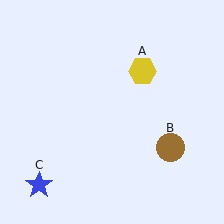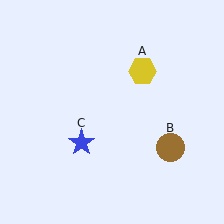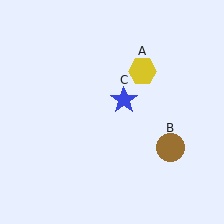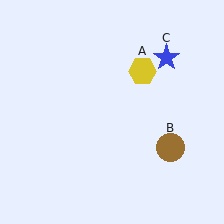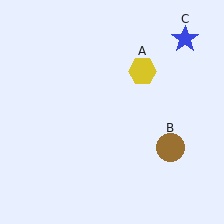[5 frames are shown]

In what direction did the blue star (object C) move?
The blue star (object C) moved up and to the right.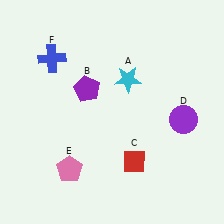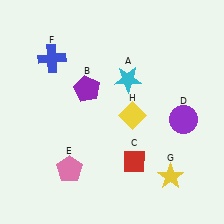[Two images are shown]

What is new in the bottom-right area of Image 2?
A yellow diamond (H) was added in the bottom-right area of Image 2.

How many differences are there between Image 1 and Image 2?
There are 2 differences between the two images.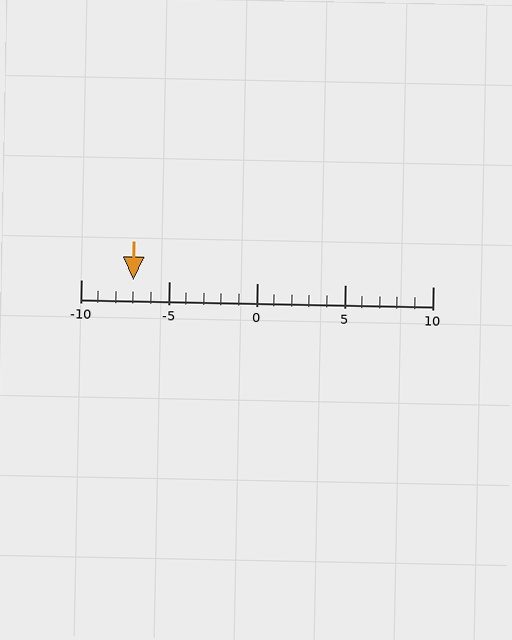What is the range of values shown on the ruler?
The ruler shows values from -10 to 10.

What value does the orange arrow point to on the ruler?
The orange arrow points to approximately -7.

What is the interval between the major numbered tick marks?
The major tick marks are spaced 5 units apart.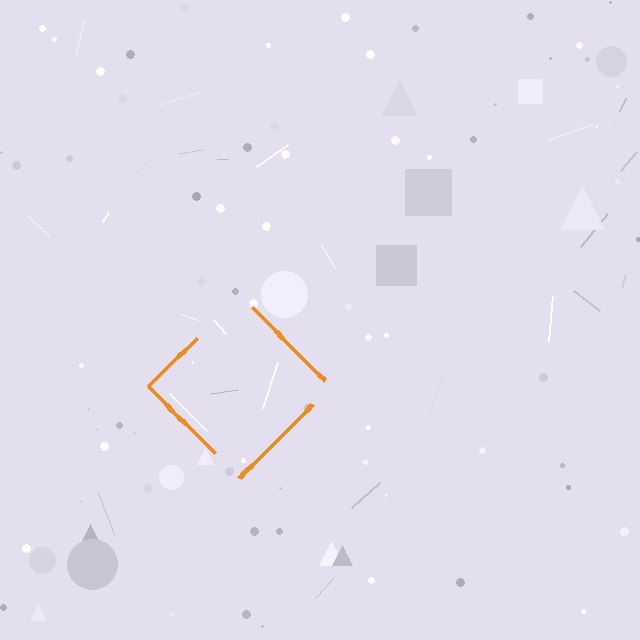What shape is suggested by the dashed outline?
The dashed outline suggests a diamond.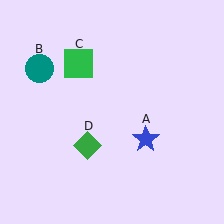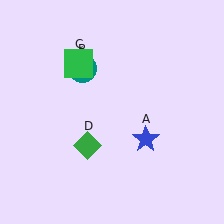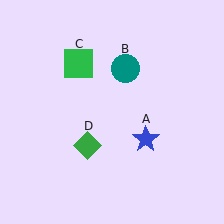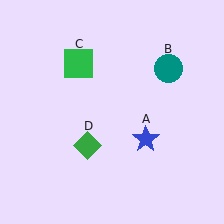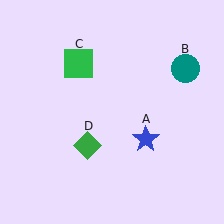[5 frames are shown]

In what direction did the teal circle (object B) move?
The teal circle (object B) moved right.